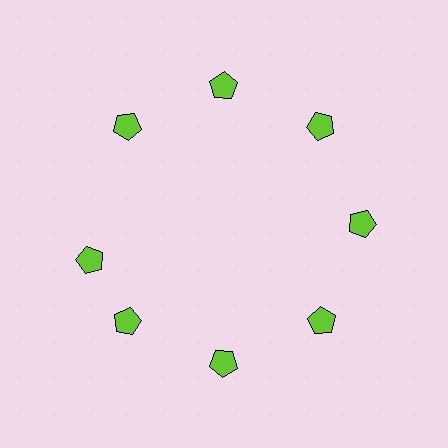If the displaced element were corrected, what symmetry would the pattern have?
It would have 8-fold rotational symmetry — the pattern would map onto itself every 45 degrees.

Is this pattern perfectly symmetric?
No. The 8 lime pentagons are arranged in a ring, but one element near the 9 o'clock position is rotated out of alignment along the ring, breaking the 8-fold rotational symmetry.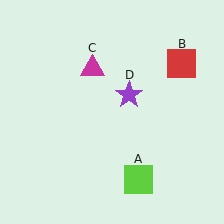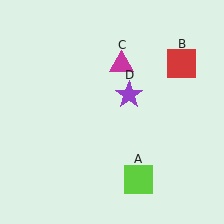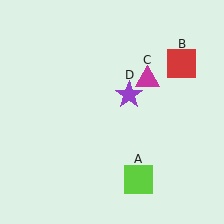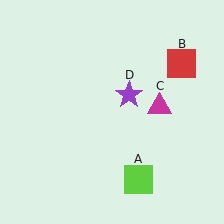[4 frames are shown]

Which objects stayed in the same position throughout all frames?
Lime square (object A) and red square (object B) and purple star (object D) remained stationary.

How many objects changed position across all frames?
1 object changed position: magenta triangle (object C).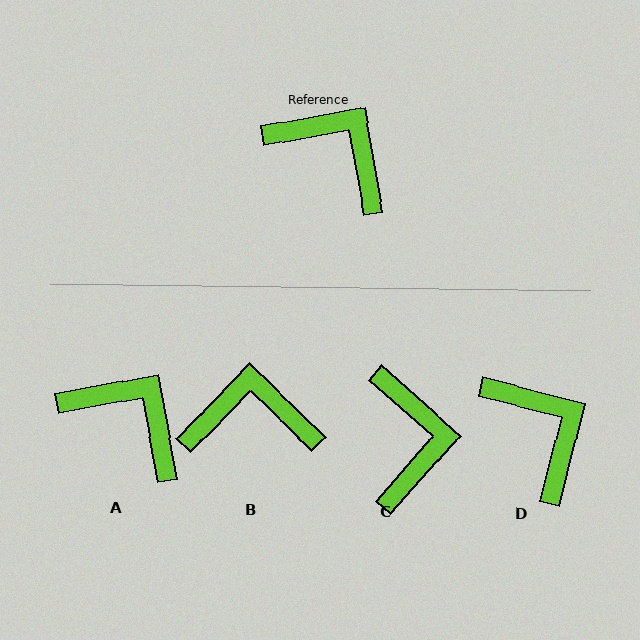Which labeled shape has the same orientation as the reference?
A.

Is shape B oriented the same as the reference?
No, it is off by about 36 degrees.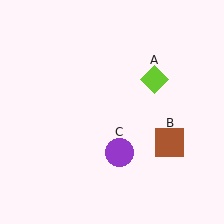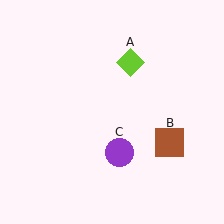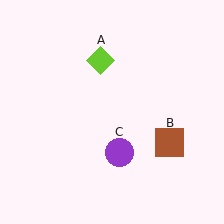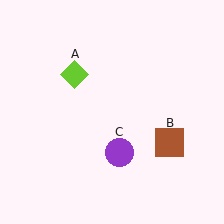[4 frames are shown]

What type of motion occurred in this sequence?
The lime diamond (object A) rotated counterclockwise around the center of the scene.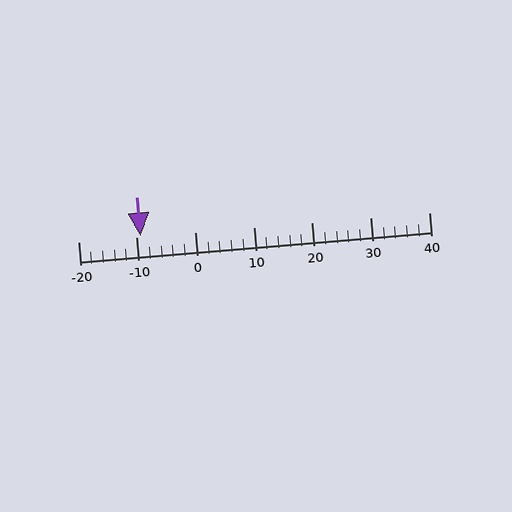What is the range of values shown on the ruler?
The ruler shows values from -20 to 40.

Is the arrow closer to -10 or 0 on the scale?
The arrow is closer to -10.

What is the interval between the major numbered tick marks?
The major tick marks are spaced 10 units apart.